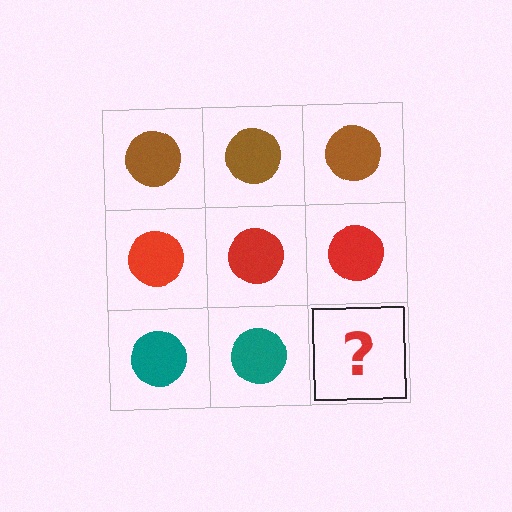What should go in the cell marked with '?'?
The missing cell should contain a teal circle.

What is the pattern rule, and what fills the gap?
The rule is that each row has a consistent color. The gap should be filled with a teal circle.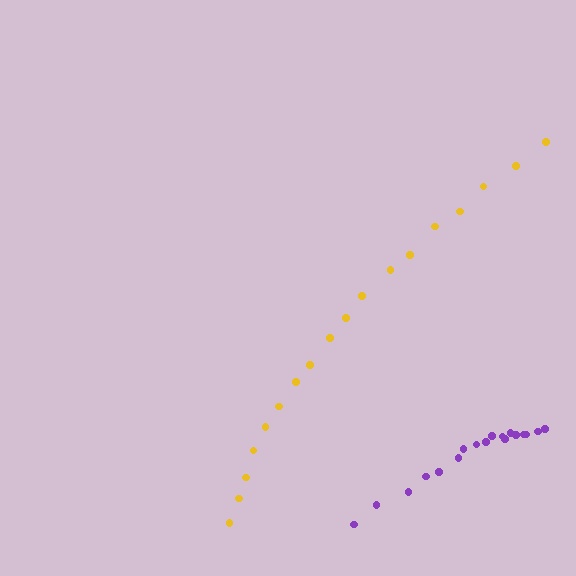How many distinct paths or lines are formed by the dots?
There are 2 distinct paths.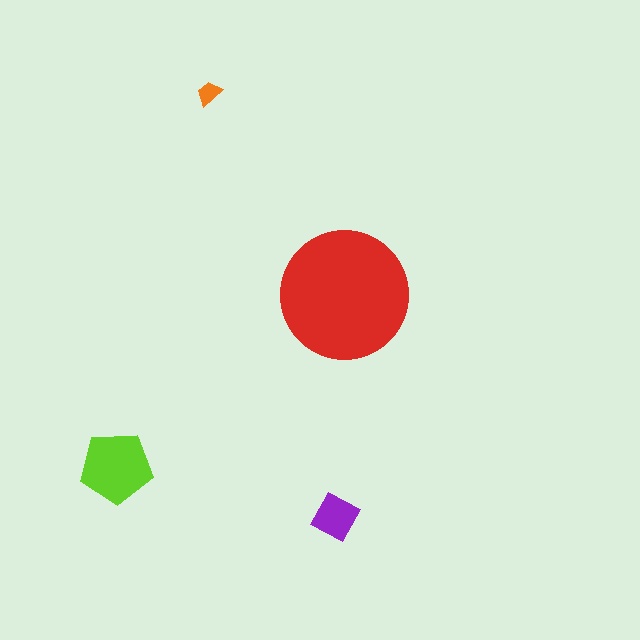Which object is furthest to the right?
The red circle is rightmost.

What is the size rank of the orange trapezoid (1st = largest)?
4th.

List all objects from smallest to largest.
The orange trapezoid, the purple square, the lime pentagon, the red circle.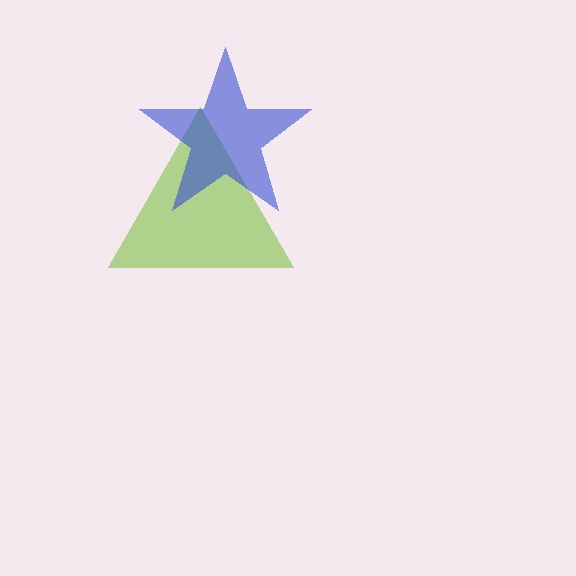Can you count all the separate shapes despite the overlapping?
Yes, there are 2 separate shapes.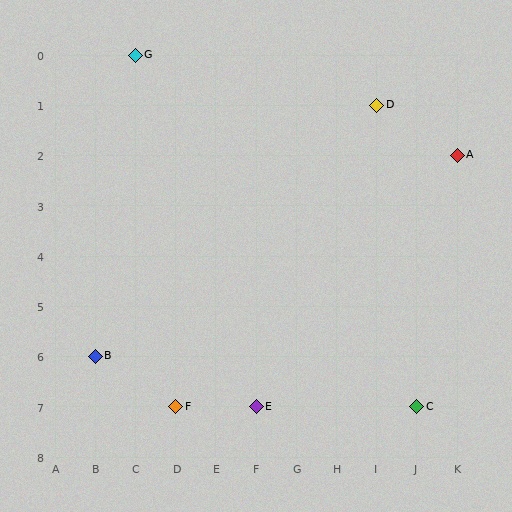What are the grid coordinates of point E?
Point E is at grid coordinates (F, 7).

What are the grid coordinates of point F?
Point F is at grid coordinates (D, 7).